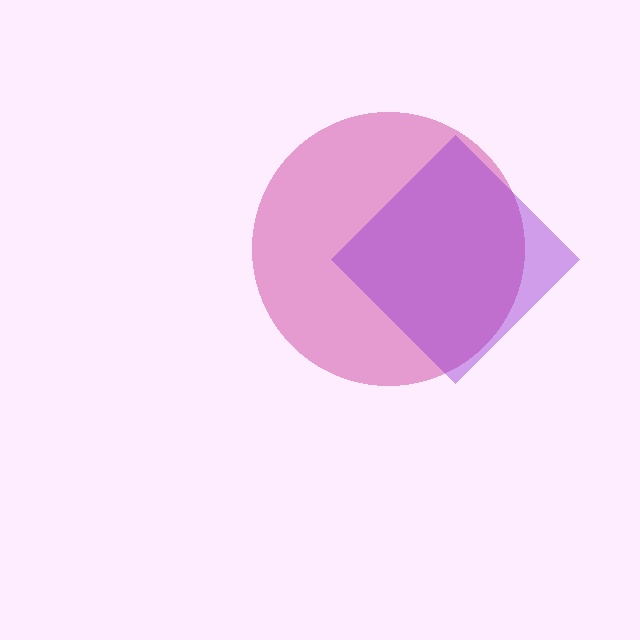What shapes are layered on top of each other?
The layered shapes are: a pink circle, a purple diamond.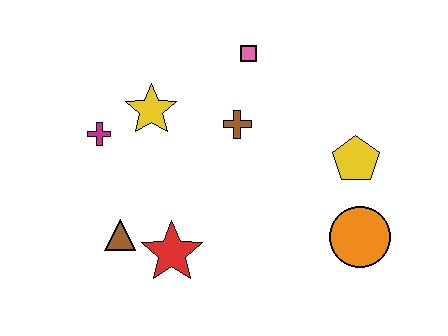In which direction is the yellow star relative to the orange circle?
The yellow star is to the left of the orange circle.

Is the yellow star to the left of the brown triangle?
No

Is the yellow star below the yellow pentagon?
No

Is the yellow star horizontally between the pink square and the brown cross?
No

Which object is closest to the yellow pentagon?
The orange circle is closest to the yellow pentagon.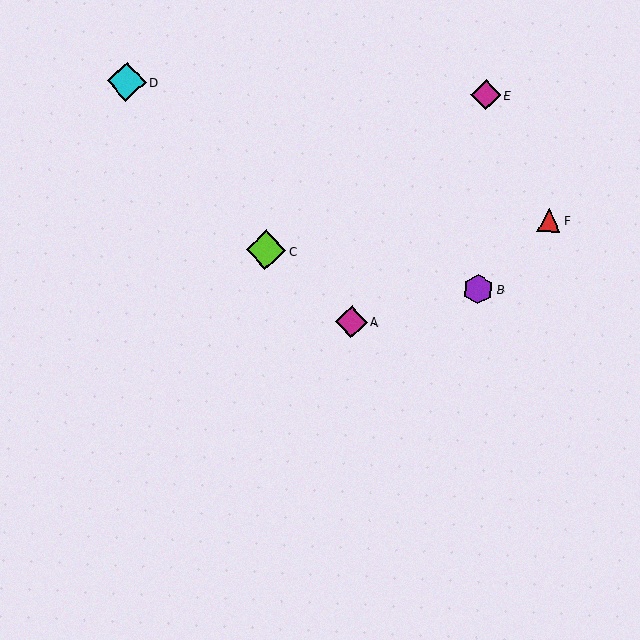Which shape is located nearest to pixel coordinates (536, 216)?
The red triangle (labeled F) at (549, 221) is nearest to that location.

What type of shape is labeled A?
Shape A is a magenta diamond.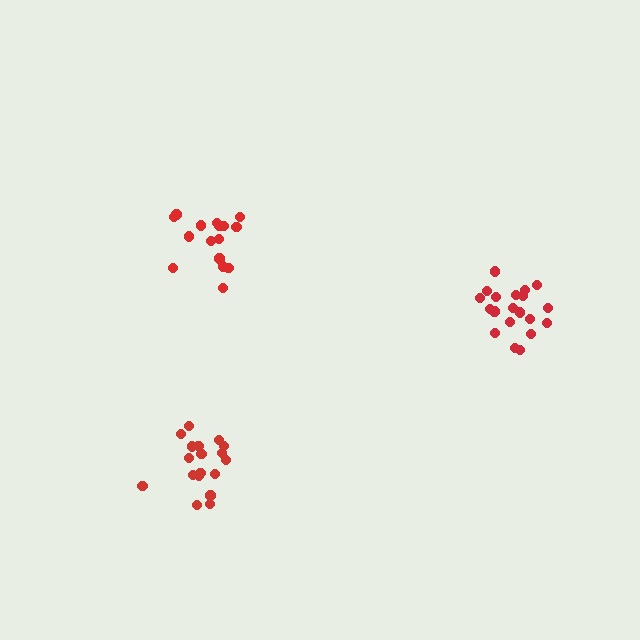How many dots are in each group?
Group 1: 20 dots, Group 2: 16 dots, Group 3: 18 dots (54 total).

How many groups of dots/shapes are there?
There are 3 groups.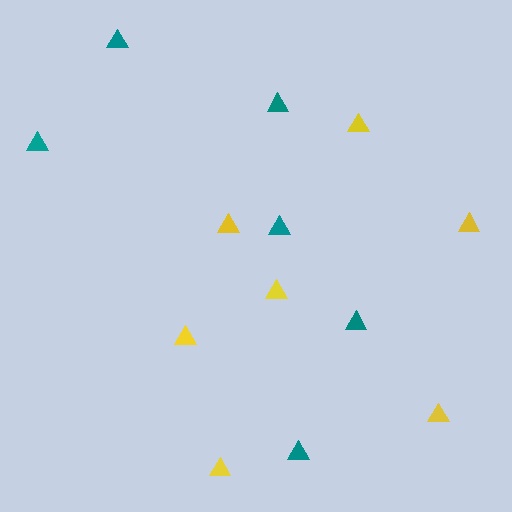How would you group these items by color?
There are 2 groups: one group of teal triangles (6) and one group of yellow triangles (7).